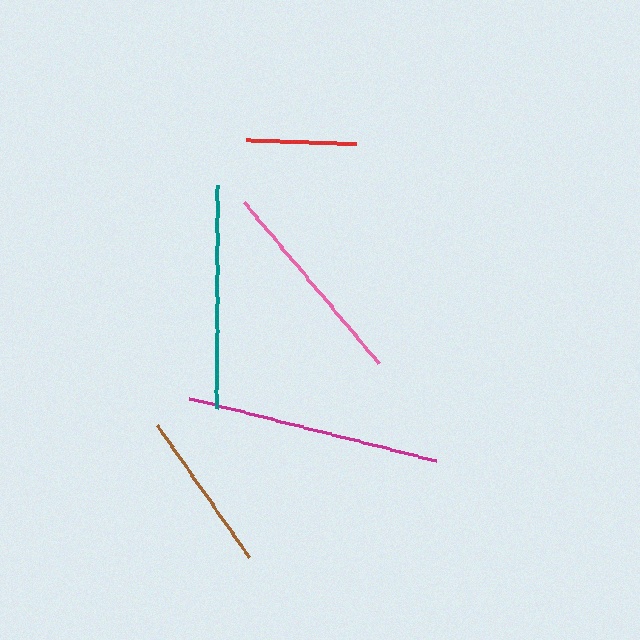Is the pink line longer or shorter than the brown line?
The pink line is longer than the brown line.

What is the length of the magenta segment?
The magenta segment is approximately 254 pixels long.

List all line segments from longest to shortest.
From longest to shortest: magenta, teal, pink, brown, red.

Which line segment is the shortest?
The red line is the shortest at approximately 110 pixels.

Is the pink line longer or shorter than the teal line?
The teal line is longer than the pink line.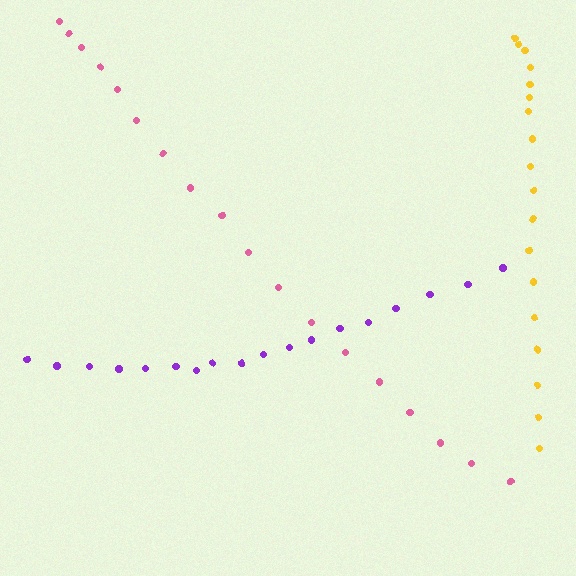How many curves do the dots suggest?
There are 3 distinct paths.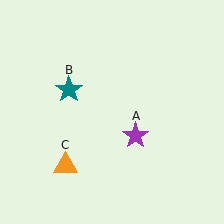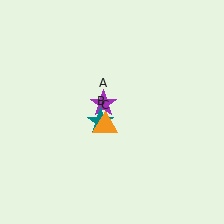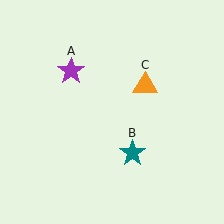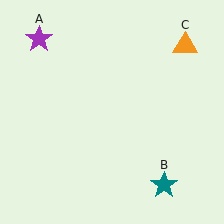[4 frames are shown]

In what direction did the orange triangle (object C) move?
The orange triangle (object C) moved up and to the right.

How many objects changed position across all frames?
3 objects changed position: purple star (object A), teal star (object B), orange triangle (object C).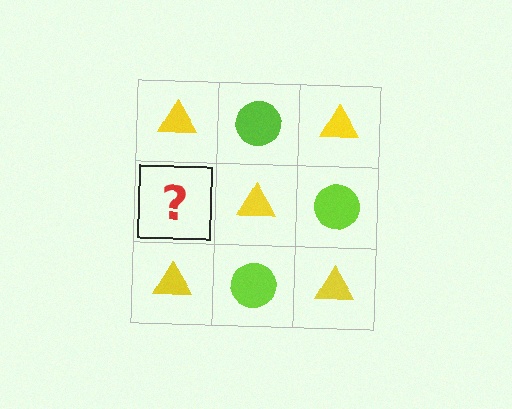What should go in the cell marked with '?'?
The missing cell should contain a lime circle.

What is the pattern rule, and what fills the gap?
The rule is that it alternates yellow triangle and lime circle in a checkerboard pattern. The gap should be filled with a lime circle.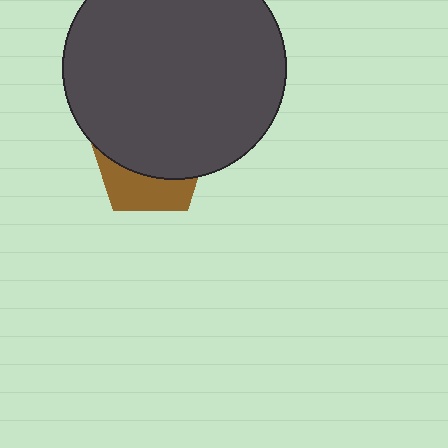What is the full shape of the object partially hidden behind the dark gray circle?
The partially hidden object is a brown pentagon.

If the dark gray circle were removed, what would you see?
You would see the complete brown pentagon.